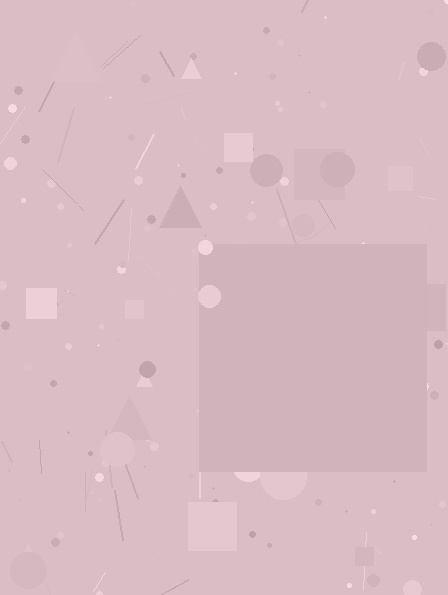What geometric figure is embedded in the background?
A square is embedded in the background.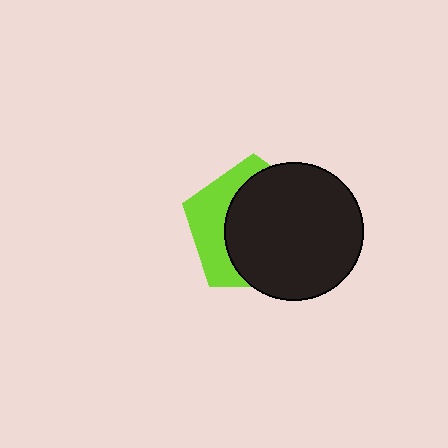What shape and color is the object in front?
The object in front is a black circle.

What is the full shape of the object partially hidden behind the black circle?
The partially hidden object is a lime pentagon.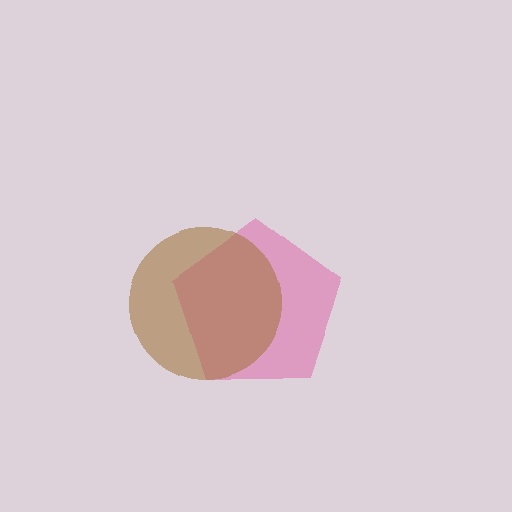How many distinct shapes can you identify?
There are 2 distinct shapes: a pink pentagon, a brown circle.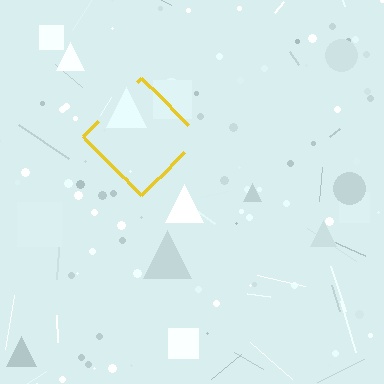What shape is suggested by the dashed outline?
The dashed outline suggests a diamond.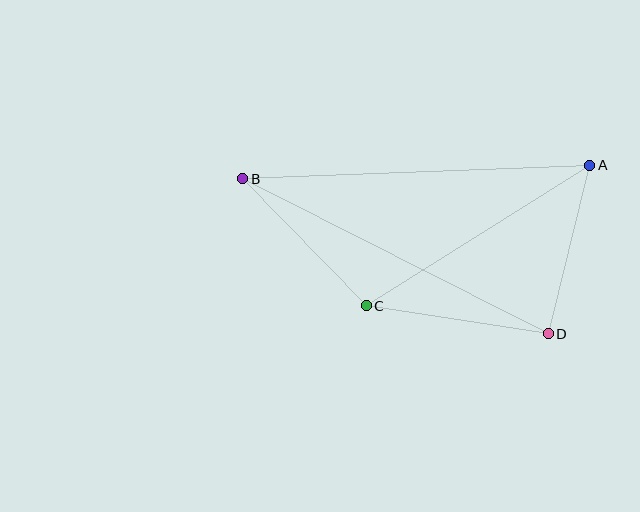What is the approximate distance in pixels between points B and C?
The distance between B and C is approximately 177 pixels.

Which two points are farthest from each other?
Points A and B are farthest from each other.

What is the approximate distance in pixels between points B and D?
The distance between B and D is approximately 342 pixels.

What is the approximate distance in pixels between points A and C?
The distance between A and C is approximately 264 pixels.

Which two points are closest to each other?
Points A and D are closest to each other.